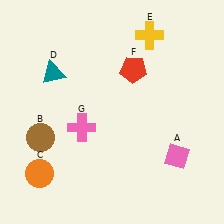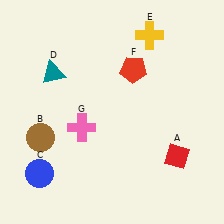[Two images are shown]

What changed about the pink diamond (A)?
In Image 1, A is pink. In Image 2, it changed to red.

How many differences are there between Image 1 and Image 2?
There are 2 differences between the two images.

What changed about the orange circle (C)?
In Image 1, C is orange. In Image 2, it changed to blue.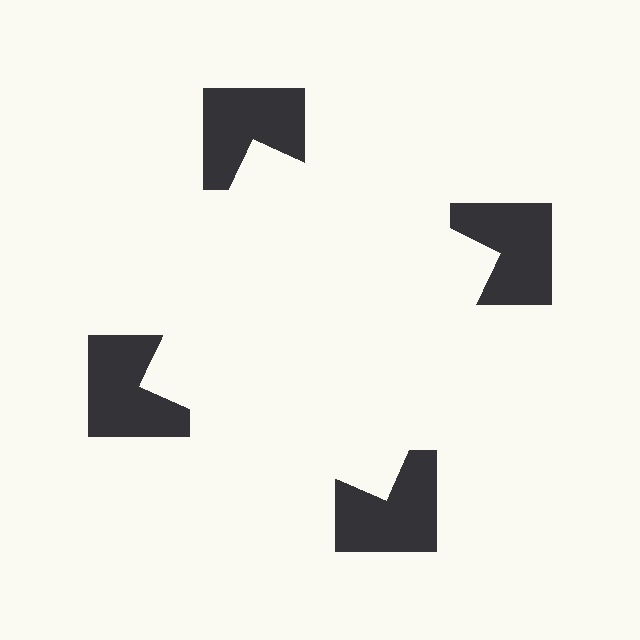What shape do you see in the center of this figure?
An illusory square — its edges are inferred from the aligned wedge cuts in the notched squares, not physically drawn.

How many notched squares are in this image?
There are 4 — one at each vertex of the illusory square.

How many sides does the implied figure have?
4 sides.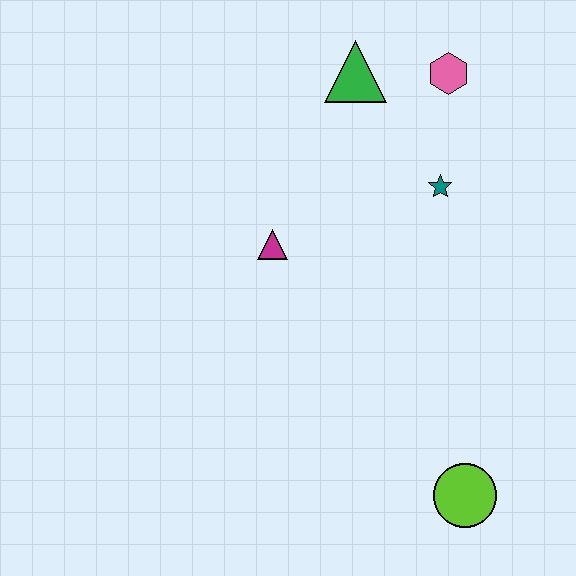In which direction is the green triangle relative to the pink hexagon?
The green triangle is to the left of the pink hexagon.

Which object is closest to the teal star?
The pink hexagon is closest to the teal star.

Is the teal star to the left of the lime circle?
Yes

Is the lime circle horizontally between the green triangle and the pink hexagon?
No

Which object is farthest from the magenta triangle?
The lime circle is farthest from the magenta triangle.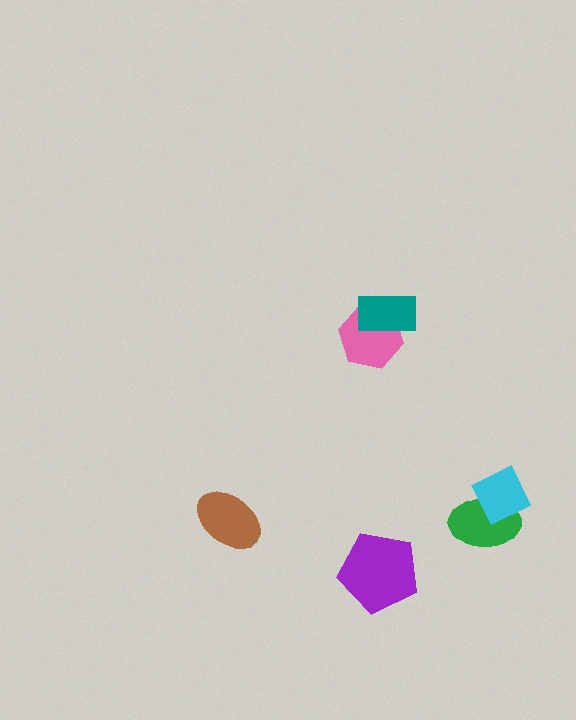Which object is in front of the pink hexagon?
The teal rectangle is in front of the pink hexagon.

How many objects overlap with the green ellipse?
1 object overlaps with the green ellipse.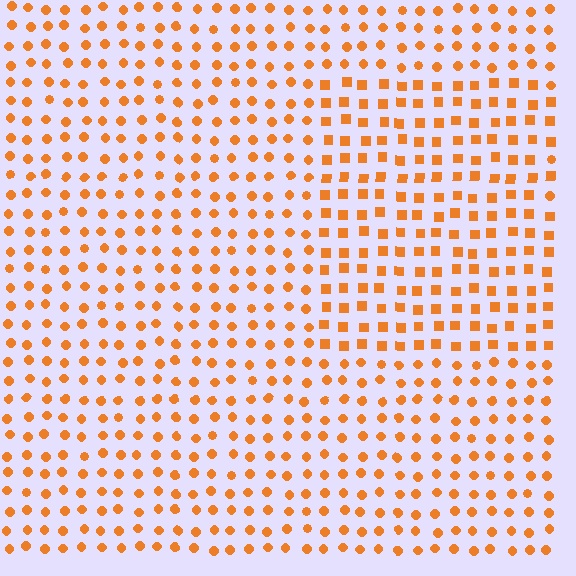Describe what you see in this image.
The image is filled with small orange elements arranged in a uniform grid. A rectangle-shaped region contains squares, while the surrounding area contains circles. The boundary is defined purely by the change in element shape.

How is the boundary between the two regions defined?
The boundary is defined by a change in element shape: squares inside vs. circles outside. All elements share the same color and spacing.